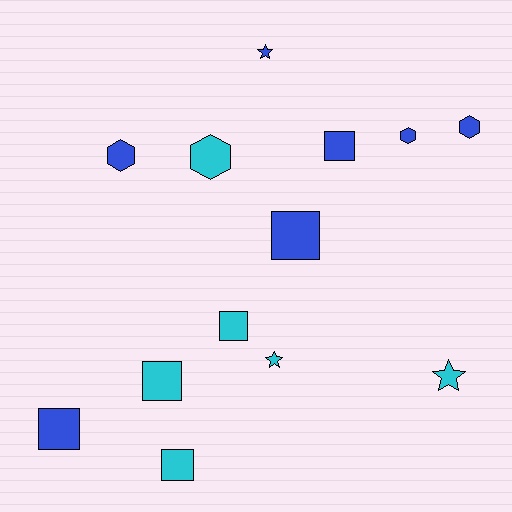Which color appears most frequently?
Blue, with 7 objects.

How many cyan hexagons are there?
There is 1 cyan hexagon.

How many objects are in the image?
There are 13 objects.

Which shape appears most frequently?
Square, with 6 objects.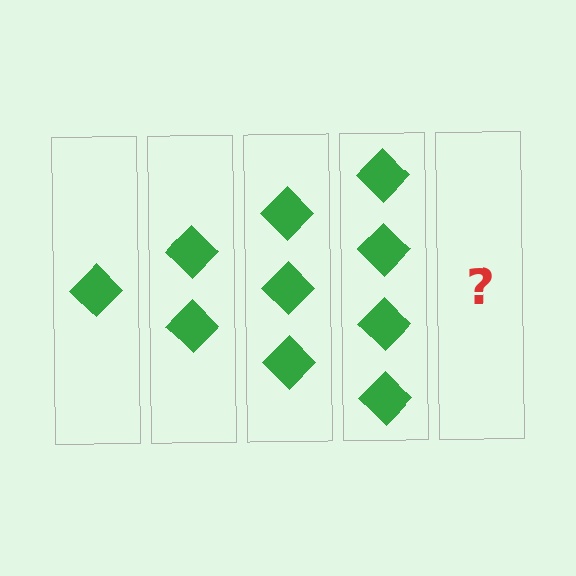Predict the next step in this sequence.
The next step is 5 diamonds.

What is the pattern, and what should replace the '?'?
The pattern is that each step adds one more diamond. The '?' should be 5 diamonds.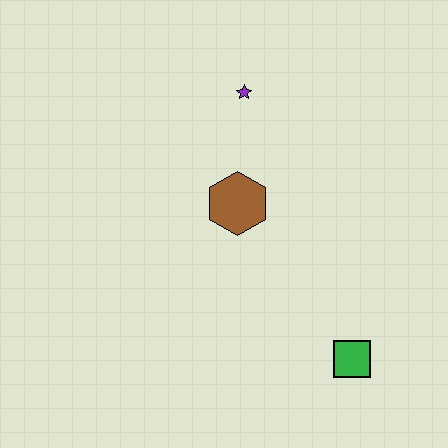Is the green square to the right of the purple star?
Yes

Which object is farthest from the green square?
The purple star is farthest from the green square.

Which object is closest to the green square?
The brown hexagon is closest to the green square.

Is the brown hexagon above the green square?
Yes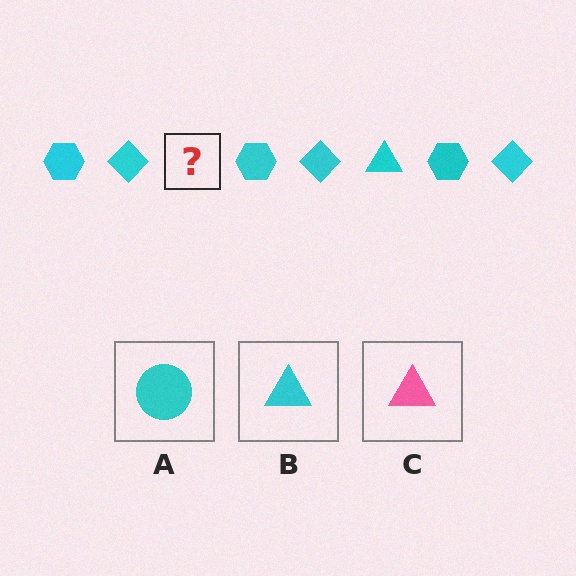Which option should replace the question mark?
Option B.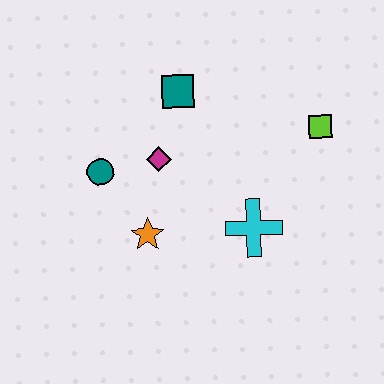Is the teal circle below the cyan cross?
No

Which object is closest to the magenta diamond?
The teal circle is closest to the magenta diamond.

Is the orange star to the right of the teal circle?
Yes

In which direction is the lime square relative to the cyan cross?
The lime square is above the cyan cross.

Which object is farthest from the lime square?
The teal circle is farthest from the lime square.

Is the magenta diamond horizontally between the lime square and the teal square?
No